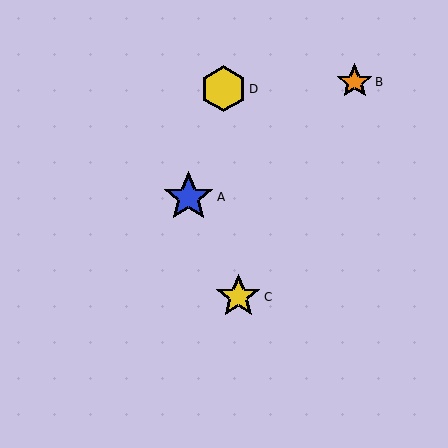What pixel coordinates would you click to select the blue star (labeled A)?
Click at (188, 197) to select the blue star A.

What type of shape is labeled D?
Shape D is a yellow hexagon.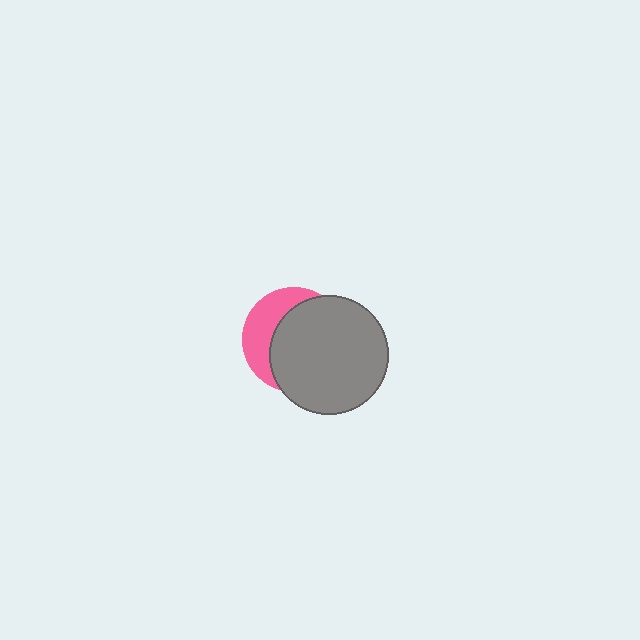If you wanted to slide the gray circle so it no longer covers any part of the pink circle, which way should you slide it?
Slide it right — that is the most direct way to separate the two shapes.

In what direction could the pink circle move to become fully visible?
The pink circle could move left. That would shift it out from behind the gray circle entirely.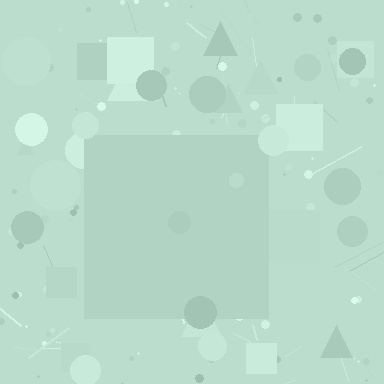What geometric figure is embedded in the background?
A square is embedded in the background.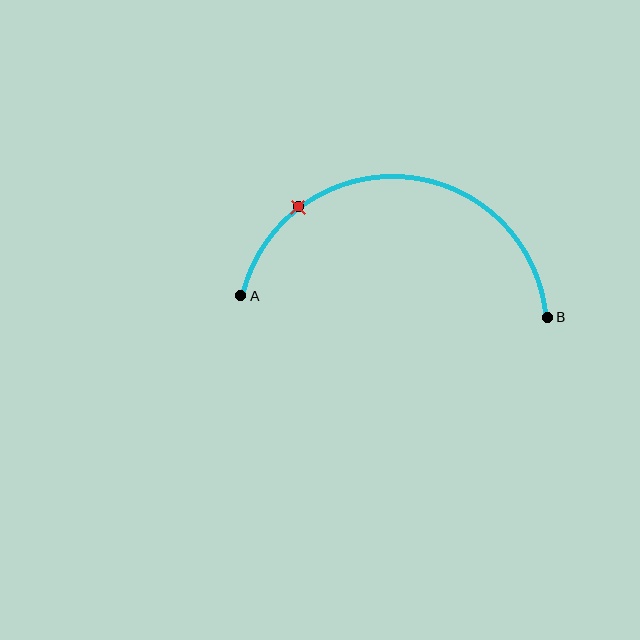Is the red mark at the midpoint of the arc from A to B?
No. The red mark lies on the arc but is closer to endpoint A. The arc midpoint would be at the point on the curve equidistant along the arc from both A and B.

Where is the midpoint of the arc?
The arc midpoint is the point on the curve farthest from the straight line joining A and B. It sits above that line.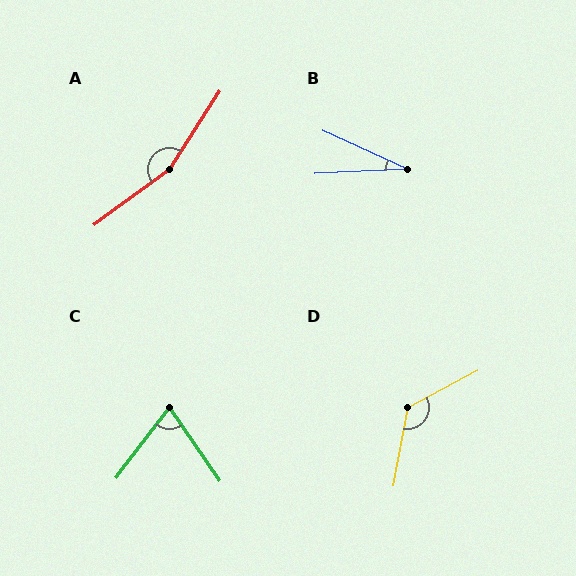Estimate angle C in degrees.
Approximately 72 degrees.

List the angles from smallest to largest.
B (27°), C (72°), D (128°), A (159°).